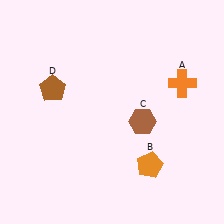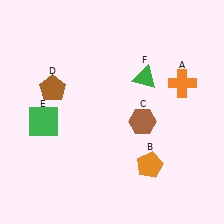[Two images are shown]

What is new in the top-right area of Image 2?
A green triangle (F) was added in the top-right area of Image 2.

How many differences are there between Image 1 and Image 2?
There are 2 differences between the two images.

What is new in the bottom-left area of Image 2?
A green square (E) was added in the bottom-left area of Image 2.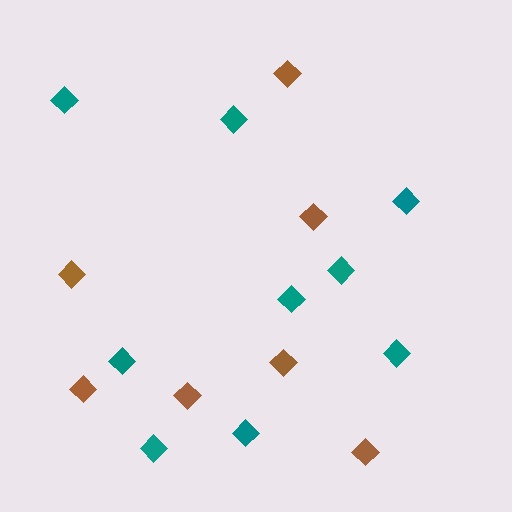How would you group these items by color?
There are 2 groups: one group of brown diamonds (7) and one group of teal diamonds (9).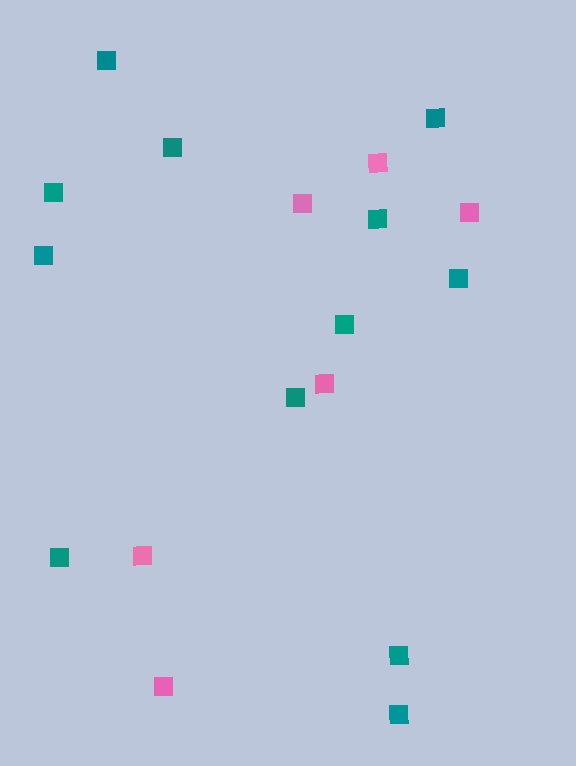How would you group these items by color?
There are 2 groups: one group of teal squares (12) and one group of pink squares (6).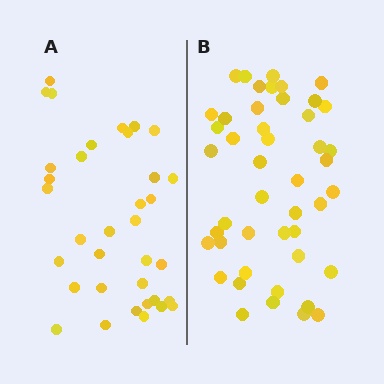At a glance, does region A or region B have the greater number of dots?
Region B (the right region) has more dots.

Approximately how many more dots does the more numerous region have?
Region B has roughly 12 or so more dots than region A.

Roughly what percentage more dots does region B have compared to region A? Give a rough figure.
About 30% more.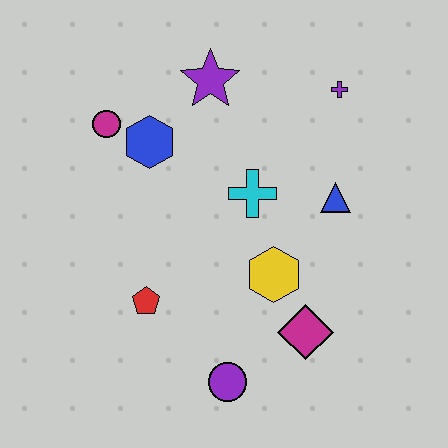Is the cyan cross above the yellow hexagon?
Yes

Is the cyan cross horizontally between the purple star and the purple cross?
Yes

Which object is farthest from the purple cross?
The purple circle is farthest from the purple cross.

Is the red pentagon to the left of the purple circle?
Yes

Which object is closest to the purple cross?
The blue triangle is closest to the purple cross.